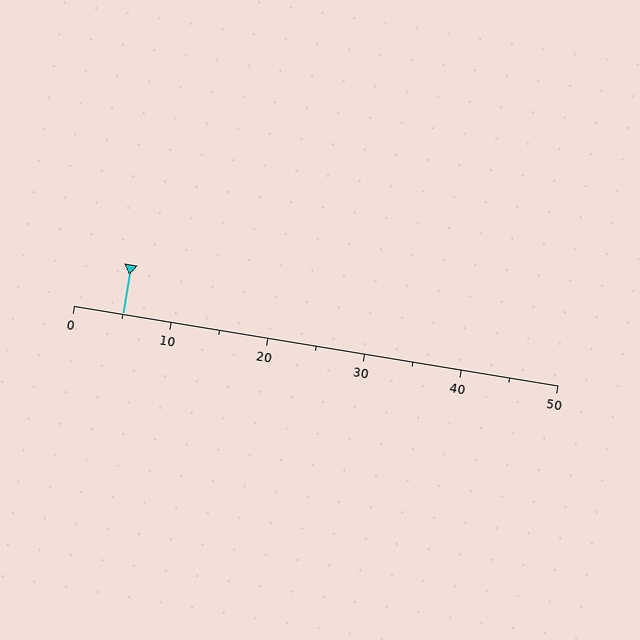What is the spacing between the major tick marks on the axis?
The major ticks are spaced 10 apart.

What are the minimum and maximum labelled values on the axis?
The axis runs from 0 to 50.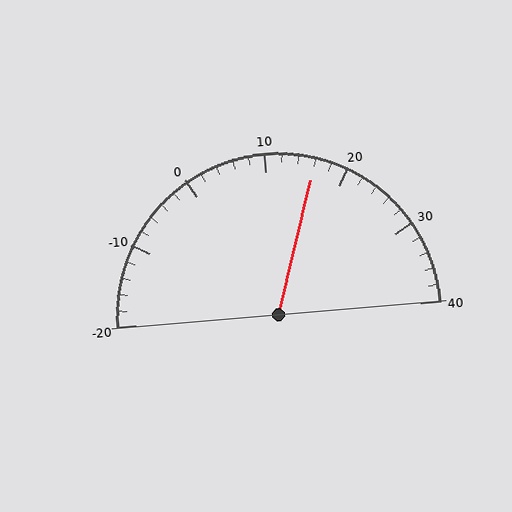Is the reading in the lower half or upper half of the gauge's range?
The reading is in the upper half of the range (-20 to 40).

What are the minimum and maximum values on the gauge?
The gauge ranges from -20 to 40.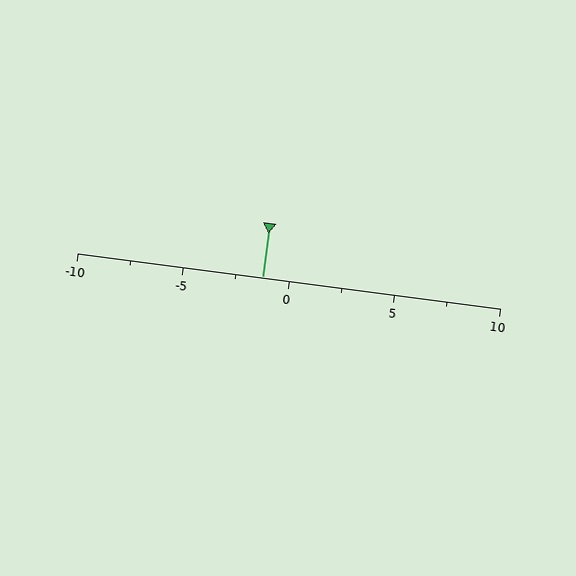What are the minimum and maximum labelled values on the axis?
The axis runs from -10 to 10.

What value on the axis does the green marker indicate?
The marker indicates approximately -1.2.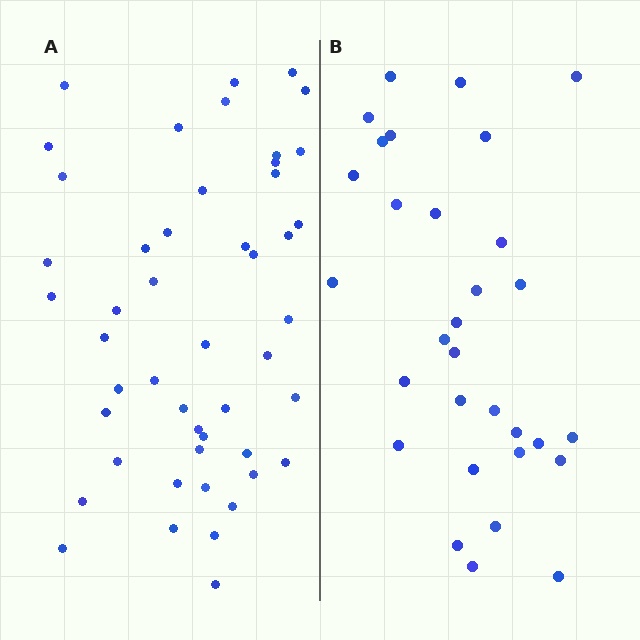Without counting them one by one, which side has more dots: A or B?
Region A (the left region) has more dots.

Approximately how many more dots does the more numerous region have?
Region A has approximately 15 more dots than region B.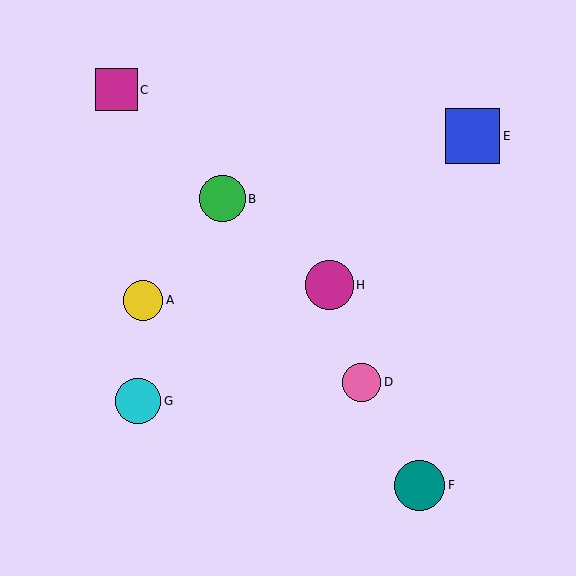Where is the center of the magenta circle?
The center of the magenta circle is at (329, 285).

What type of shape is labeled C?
Shape C is a magenta square.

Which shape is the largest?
The blue square (labeled E) is the largest.